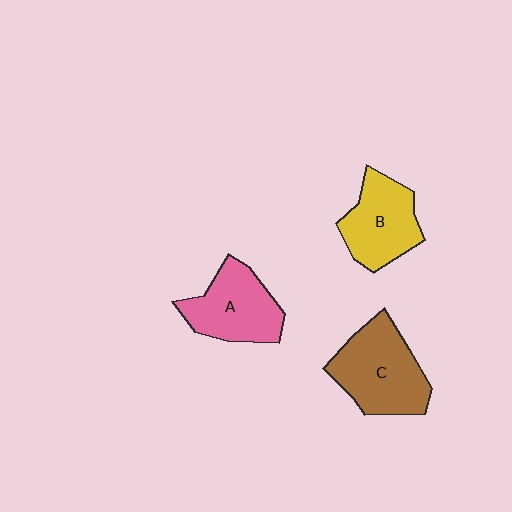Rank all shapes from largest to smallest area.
From largest to smallest: C (brown), A (pink), B (yellow).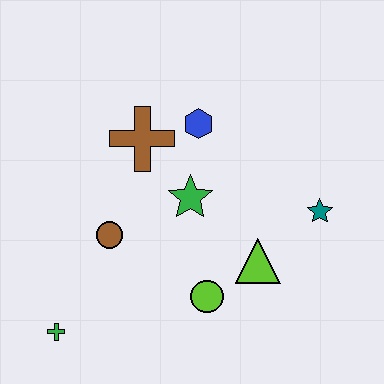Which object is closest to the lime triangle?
The lime circle is closest to the lime triangle.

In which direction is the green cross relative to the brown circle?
The green cross is below the brown circle.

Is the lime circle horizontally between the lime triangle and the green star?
Yes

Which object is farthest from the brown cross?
The green cross is farthest from the brown cross.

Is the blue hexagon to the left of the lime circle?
Yes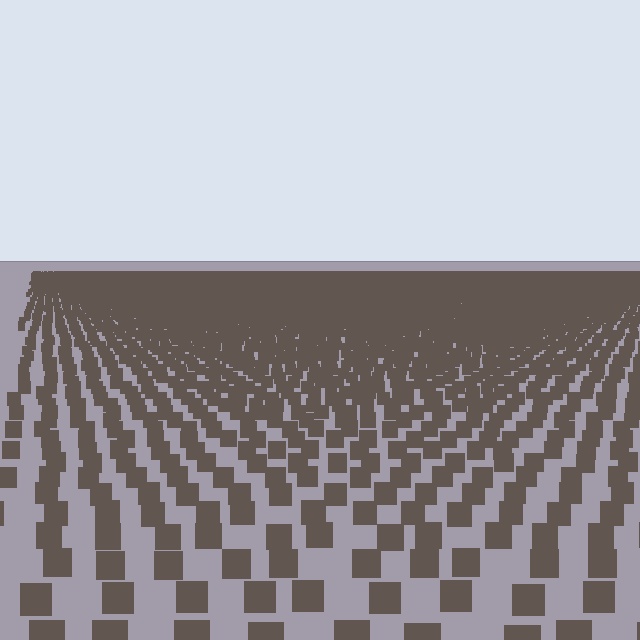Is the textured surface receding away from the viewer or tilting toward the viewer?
The surface is receding away from the viewer. Texture elements get smaller and denser toward the top.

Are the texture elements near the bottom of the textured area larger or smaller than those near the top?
Larger. Near the bottom, elements are closer to the viewer and appear at a bigger on-screen size.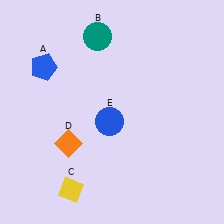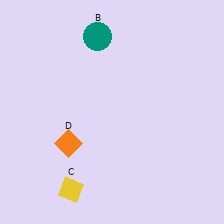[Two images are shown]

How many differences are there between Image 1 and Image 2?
There are 2 differences between the two images.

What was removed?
The blue circle (E), the blue pentagon (A) were removed in Image 2.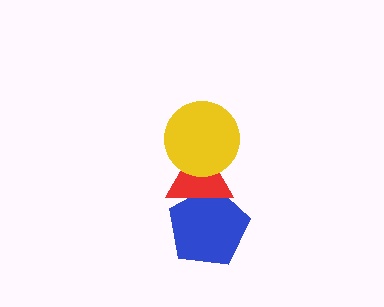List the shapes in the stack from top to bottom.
From top to bottom: the yellow circle, the red triangle, the blue pentagon.